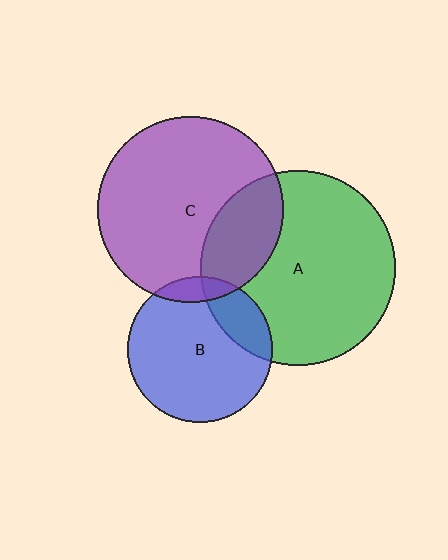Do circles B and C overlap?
Yes.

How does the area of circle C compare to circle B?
Approximately 1.6 times.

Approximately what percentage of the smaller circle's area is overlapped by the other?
Approximately 10%.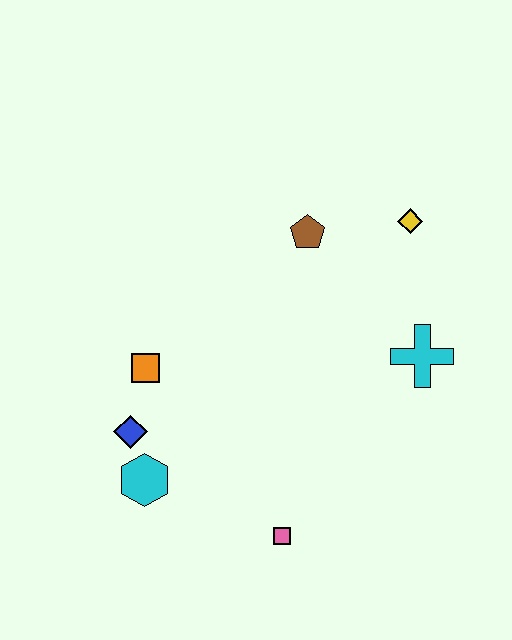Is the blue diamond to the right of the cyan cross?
No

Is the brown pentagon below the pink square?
No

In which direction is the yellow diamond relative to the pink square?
The yellow diamond is above the pink square.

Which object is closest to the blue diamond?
The cyan hexagon is closest to the blue diamond.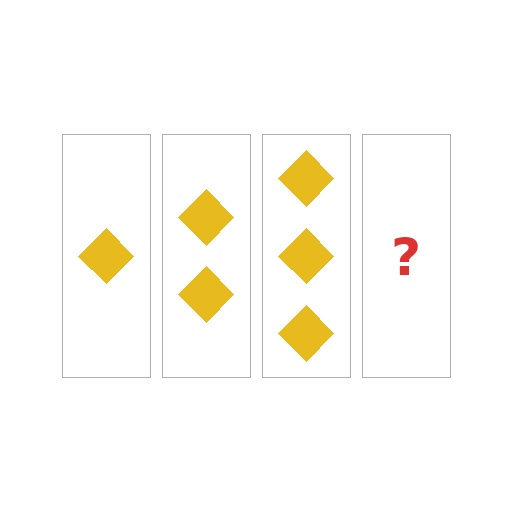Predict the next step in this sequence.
The next step is 4 diamonds.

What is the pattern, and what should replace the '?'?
The pattern is that each step adds one more diamond. The '?' should be 4 diamonds.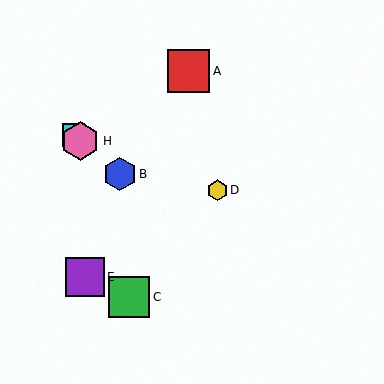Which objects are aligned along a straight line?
Objects B, F, G, H are aligned along a straight line.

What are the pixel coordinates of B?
Object B is at (120, 174).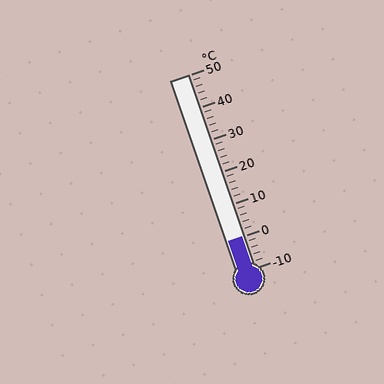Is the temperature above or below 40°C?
The temperature is below 40°C.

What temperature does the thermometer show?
The thermometer shows approximately 0°C.